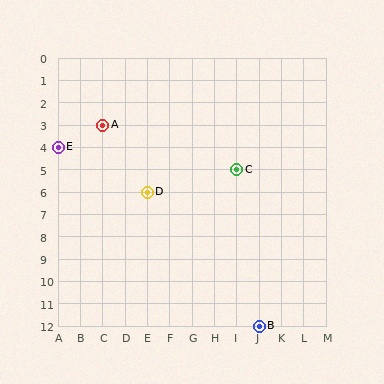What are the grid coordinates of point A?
Point A is at grid coordinates (C, 3).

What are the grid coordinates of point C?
Point C is at grid coordinates (I, 5).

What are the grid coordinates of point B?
Point B is at grid coordinates (J, 12).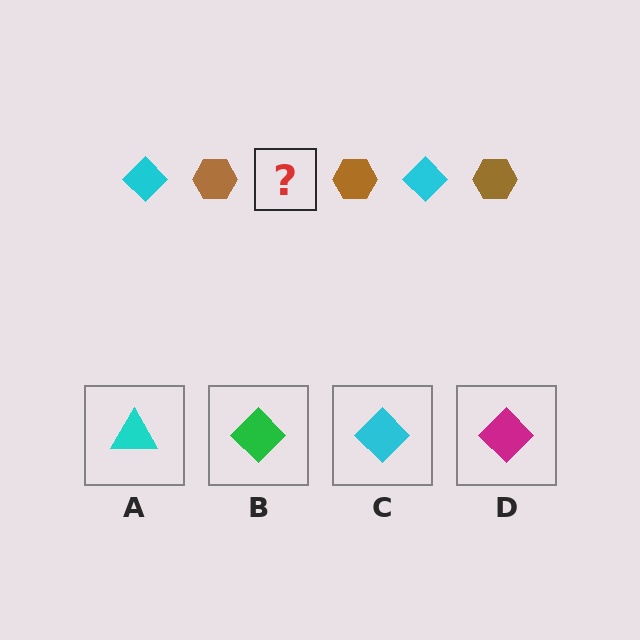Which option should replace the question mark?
Option C.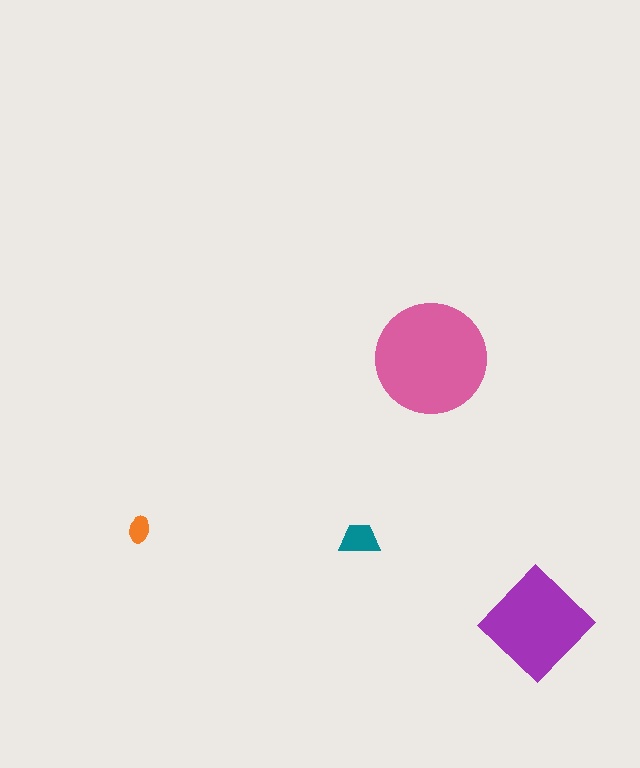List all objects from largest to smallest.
The pink circle, the purple diamond, the teal trapezoid, the orange ellipse.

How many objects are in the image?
There are 4 objects in the image.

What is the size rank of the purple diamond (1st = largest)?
2nd.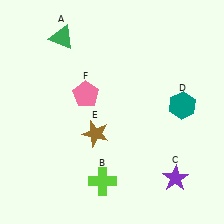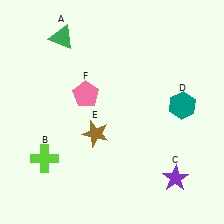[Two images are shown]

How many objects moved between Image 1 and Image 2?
1 object moved between the two images.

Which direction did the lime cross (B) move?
The lime cross (B) moved left.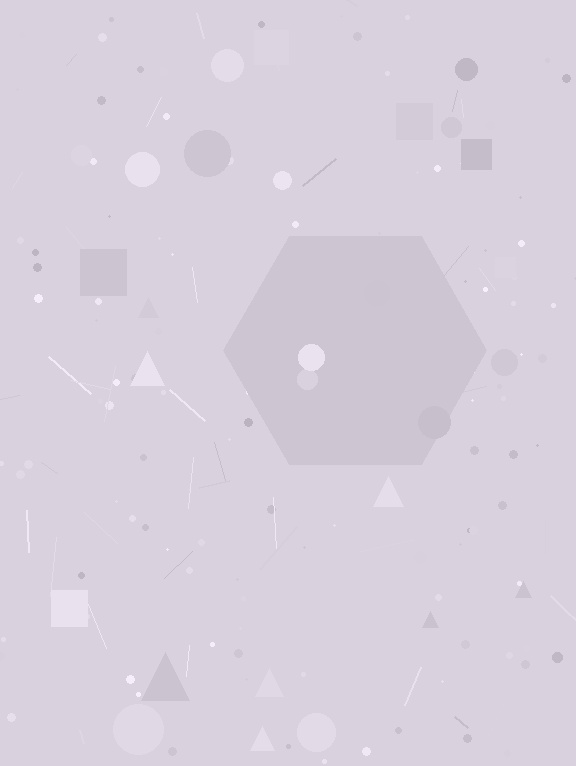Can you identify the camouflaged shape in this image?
The camouflaged shape is a hexagon.